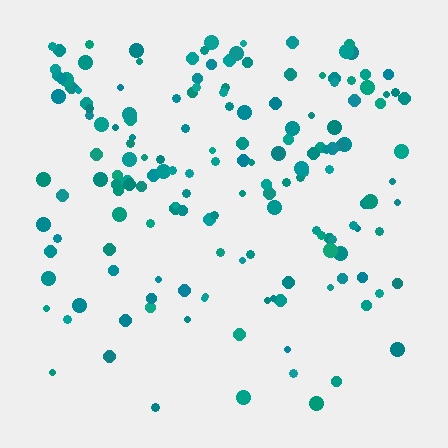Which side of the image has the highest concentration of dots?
The top.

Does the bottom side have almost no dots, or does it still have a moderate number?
Still a moderate number, just noticeably fewer than the top.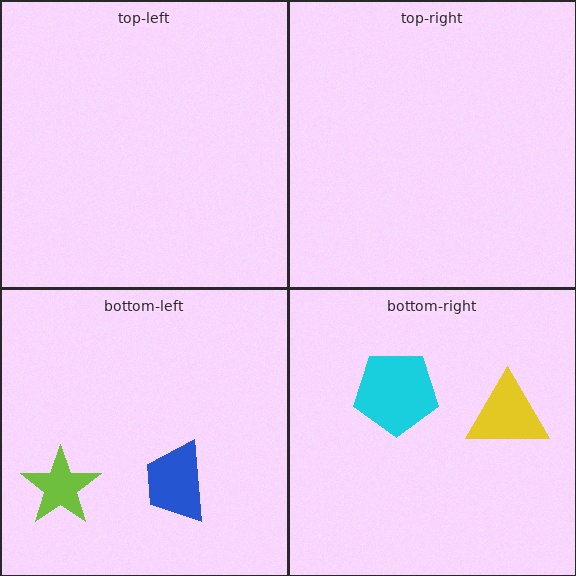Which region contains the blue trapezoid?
The bottom-left region.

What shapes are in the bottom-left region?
The blue trapezoid, the lime star.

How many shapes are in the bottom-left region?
2.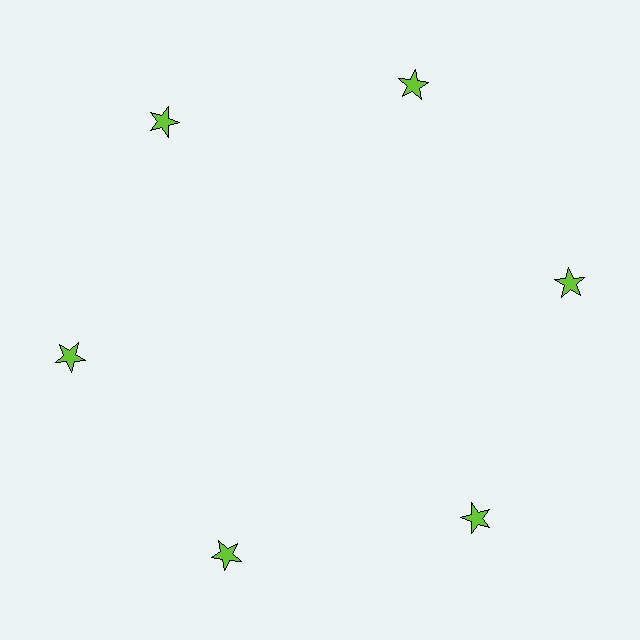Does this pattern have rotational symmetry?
Yes, this pattern has 6-fold rotational symmetry. It looks the same after rotating 60 degrees around the center.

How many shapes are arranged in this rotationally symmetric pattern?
There are 6 shapes, arranged in 6 groups of 1.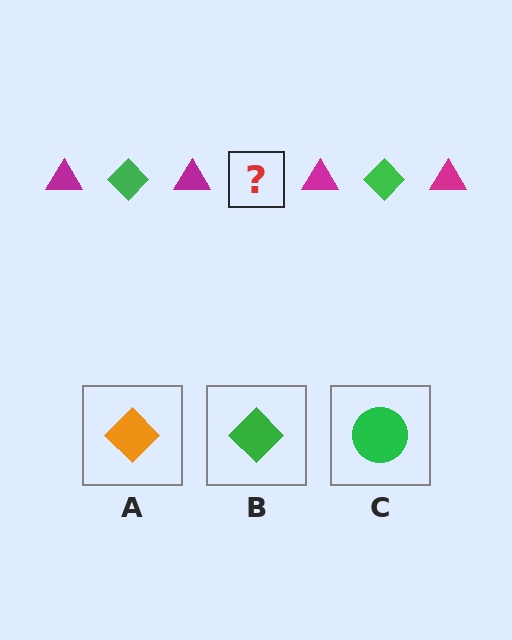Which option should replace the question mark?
Option B.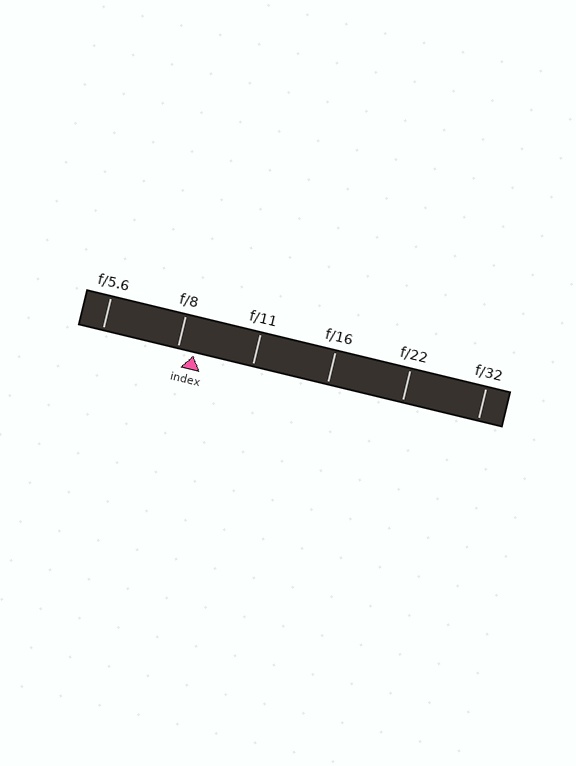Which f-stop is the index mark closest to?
The index mark is closest to f/8.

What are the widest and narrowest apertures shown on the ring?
The widest aperture shown is f/5.6 and the narrowest is f/32.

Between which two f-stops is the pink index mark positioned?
The index mark is between f/8 and f/11.